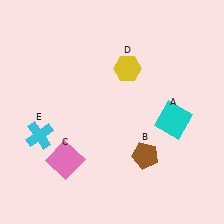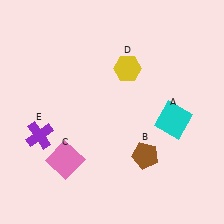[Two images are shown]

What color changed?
The cross (E) changed from cyan in Image 1 to purple in Image 2.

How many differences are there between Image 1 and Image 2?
There is 1 difference between the two images.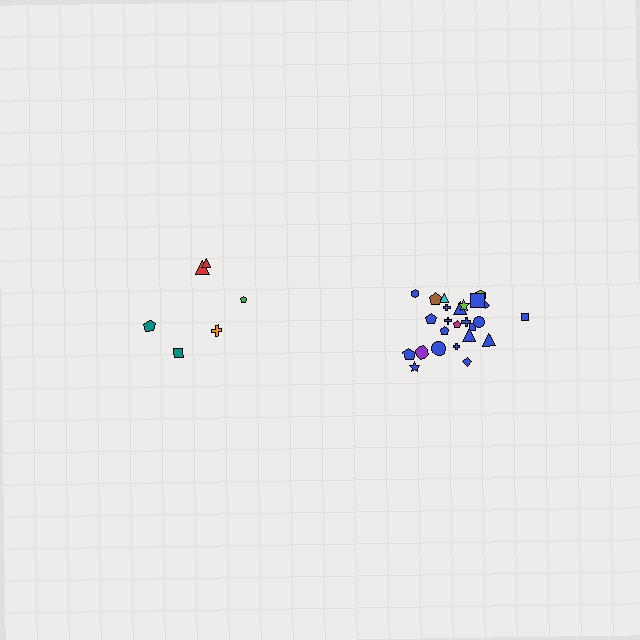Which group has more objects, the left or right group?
The right group.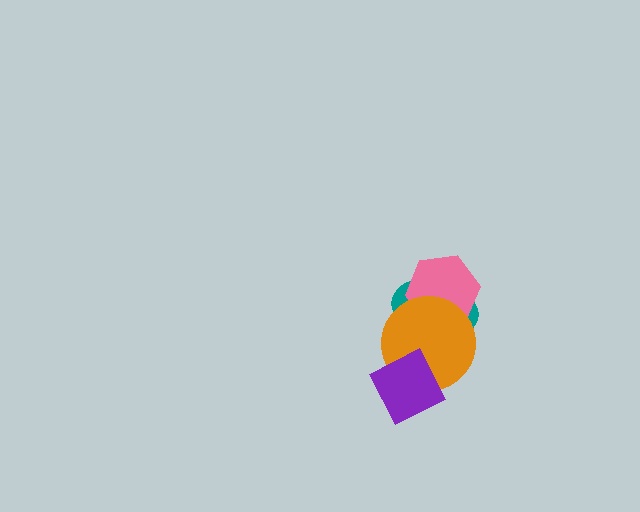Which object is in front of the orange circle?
The purple diamond is in front of the orange circle.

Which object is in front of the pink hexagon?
The orange circle is in front of the pink hexagon.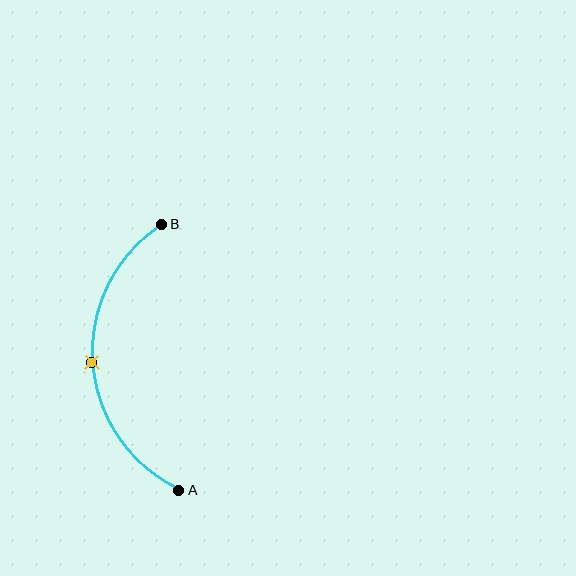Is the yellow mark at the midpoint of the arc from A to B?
Yes. The yellow mark lies on the arc at equal arc-length from both A and B — it is the arc midpoint.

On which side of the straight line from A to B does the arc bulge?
The arc bulges to the left of the straight line connecting A and B.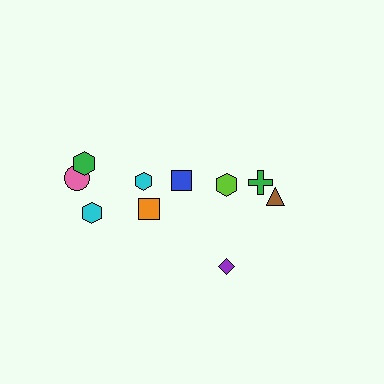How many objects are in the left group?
There are 6 objects.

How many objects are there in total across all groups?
There are 10 objects.